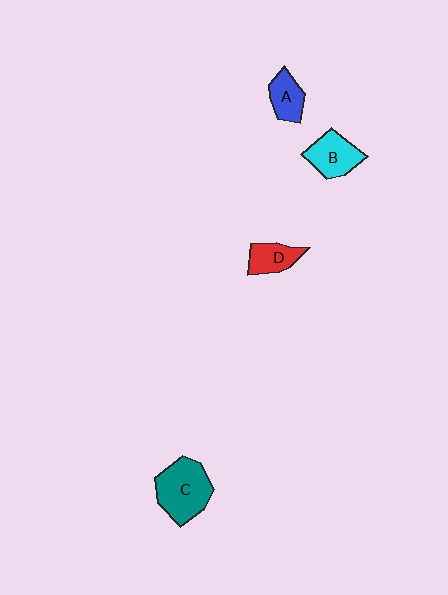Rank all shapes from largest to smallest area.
From largest to smallest: C (teal), B (cyan), D (red), A (blue).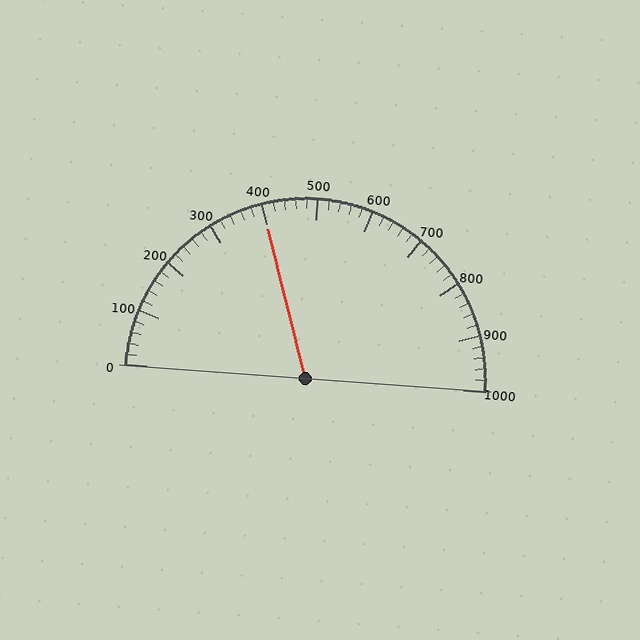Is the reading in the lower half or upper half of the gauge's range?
The reading is in the lower half of the range (0 to 1000).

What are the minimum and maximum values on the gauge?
The gauge ranges from 0 to 1000.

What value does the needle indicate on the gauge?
The needle indicates approximately 400.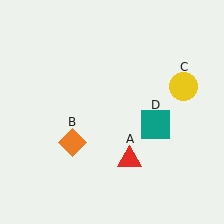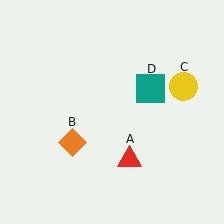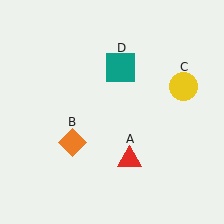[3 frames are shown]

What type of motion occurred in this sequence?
The teal square (object D) rotated counterclockwise around the center of the scene.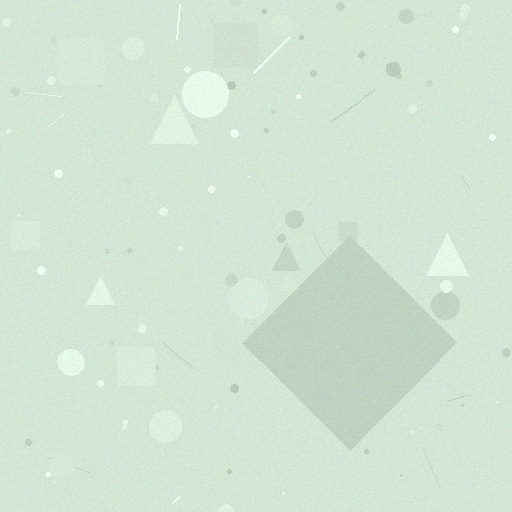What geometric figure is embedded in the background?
A diamond is embedded in the background.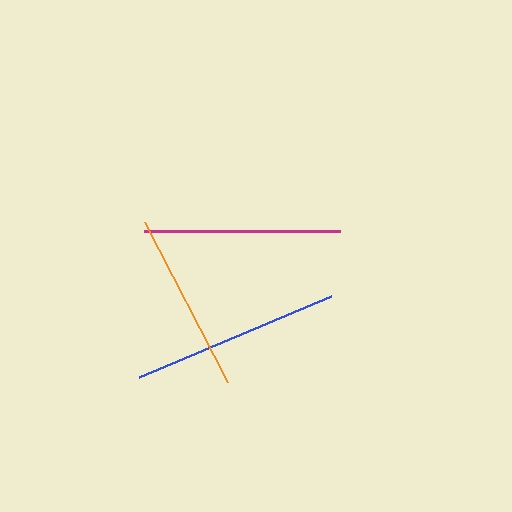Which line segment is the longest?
The blue line is the longest at approximately 208 pixels.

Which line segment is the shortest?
The orange line is the shortest at approximately 181 pixels.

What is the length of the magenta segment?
The magenta segment is approximately 196 pixels long.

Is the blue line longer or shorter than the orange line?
The blue line is longer than the orange line.